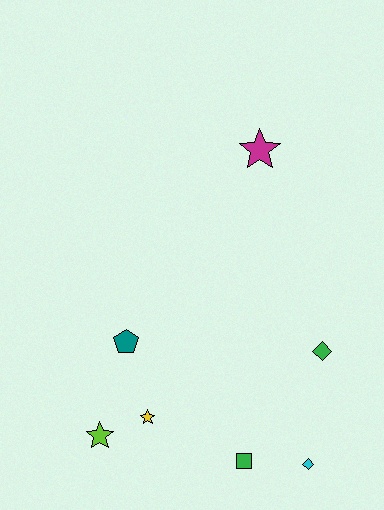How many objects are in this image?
There are 7 objects.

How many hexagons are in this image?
There are no hexagons.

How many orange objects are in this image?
There are no orange objects.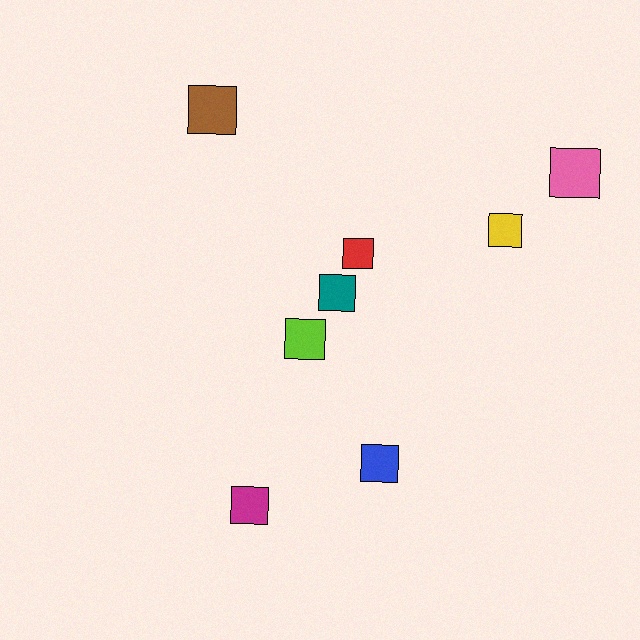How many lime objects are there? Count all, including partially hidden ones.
There is 1 lime object.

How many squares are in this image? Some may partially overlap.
There are 8 squares.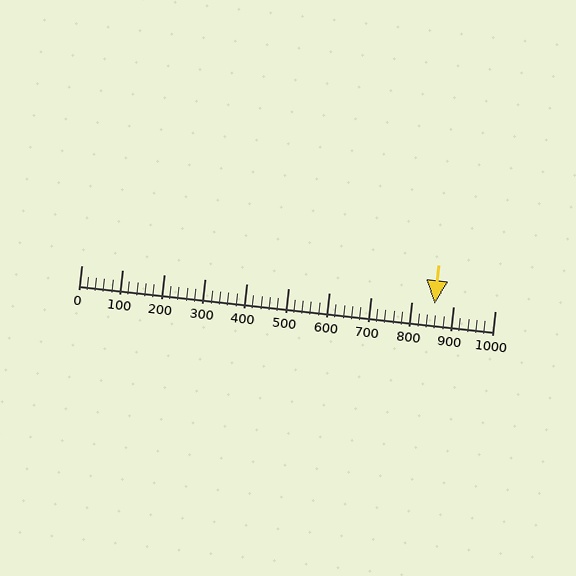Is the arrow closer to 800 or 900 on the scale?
The arrow is closer to 900.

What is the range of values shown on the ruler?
The ruler shows values from 0 to 1000.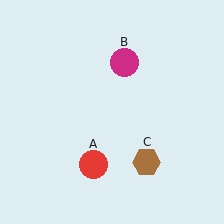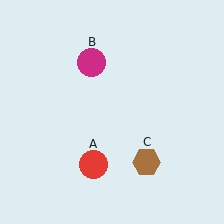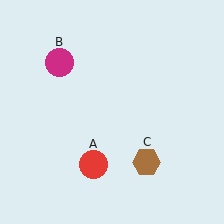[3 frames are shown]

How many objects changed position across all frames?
1 object changed position: magenta circle (object B).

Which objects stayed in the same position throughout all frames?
Red circle (object A) and brown hexagon (object C) remained stationary.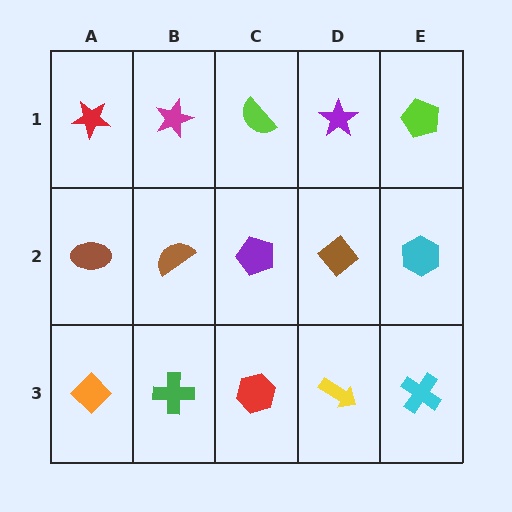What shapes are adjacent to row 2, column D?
A purple star (row 1, column D), a yellow arrow (row 3, column D), a purple pentagon (row 2, column C), a cyan hexagon (row 2, column E).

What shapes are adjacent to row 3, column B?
A brown semicircle (row 2, column B), an orange diamond (row 3, column A), a red hexagon (row 3, column C).